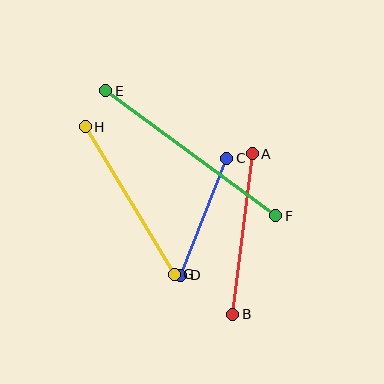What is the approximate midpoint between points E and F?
The midpoint is at approximately (191, 153) pixels.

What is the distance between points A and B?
The distance is approximately 161 pixels.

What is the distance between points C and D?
The distance is approximately 126 pixels.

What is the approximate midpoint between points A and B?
The midpoint is at approximately (243, 234) pixels.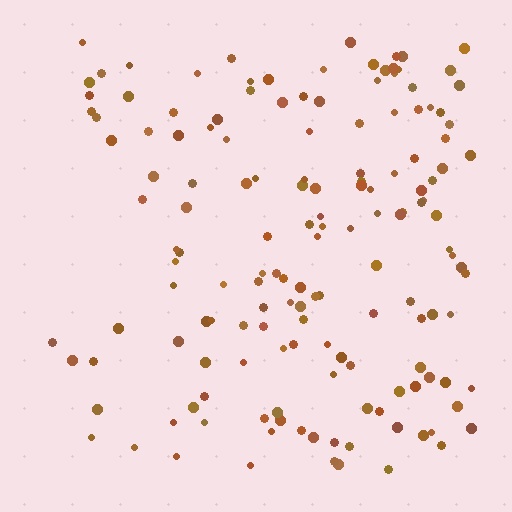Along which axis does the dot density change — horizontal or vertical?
Horizontal.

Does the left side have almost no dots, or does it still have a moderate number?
Still a moderate number, just noticeably fewer than the right.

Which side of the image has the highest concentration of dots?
The right.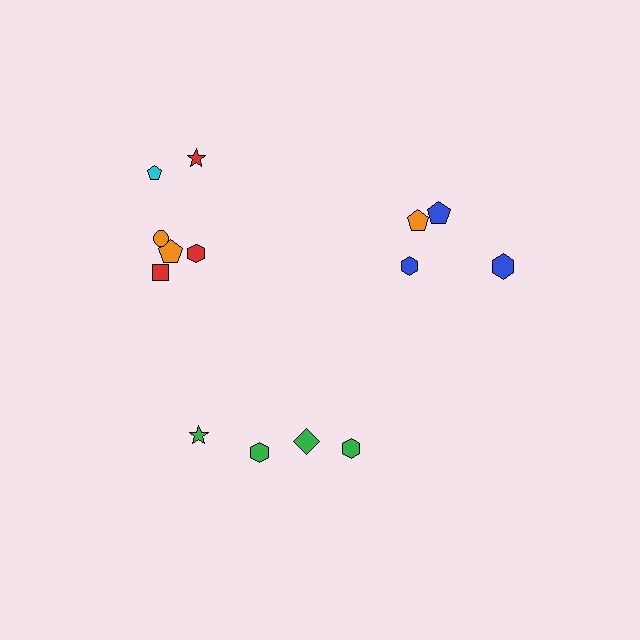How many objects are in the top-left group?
There are 6 objects.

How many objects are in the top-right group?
There are 4 objects.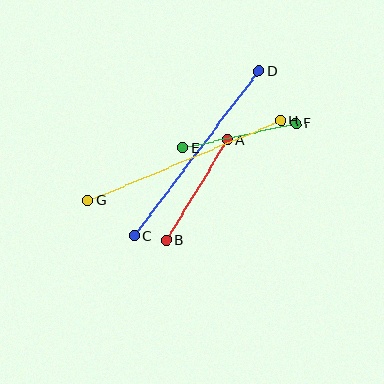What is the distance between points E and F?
The distance is approximately 115 pixels.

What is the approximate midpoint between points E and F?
The midpoint is at approximately (239, 136) pixels.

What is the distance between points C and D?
The distance is approximately 207 pixels.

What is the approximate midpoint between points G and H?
The midpoint is at approximately (184, 161) pixels.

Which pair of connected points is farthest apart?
Points G and H are farthest apart.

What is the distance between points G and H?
The distance is approximately 209 pixels.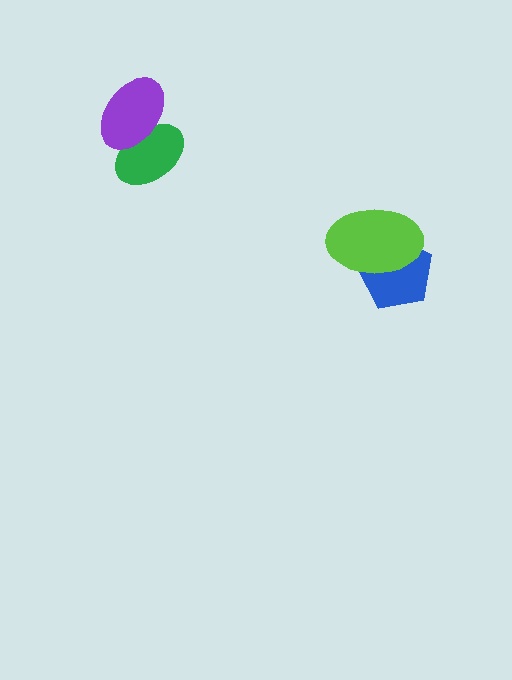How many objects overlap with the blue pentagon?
1 object overlaps with the blue pentagon.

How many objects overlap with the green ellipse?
1 object overlaps with the green ellipse.